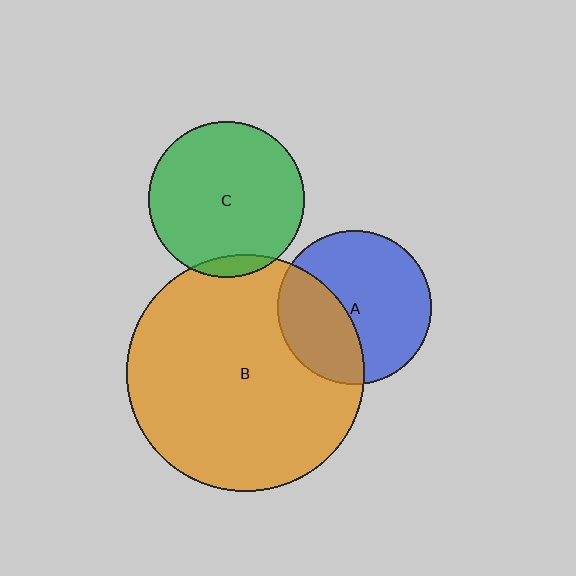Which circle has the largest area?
Circle B (orange).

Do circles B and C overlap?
Yes.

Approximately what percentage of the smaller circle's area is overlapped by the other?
Approximately 5%.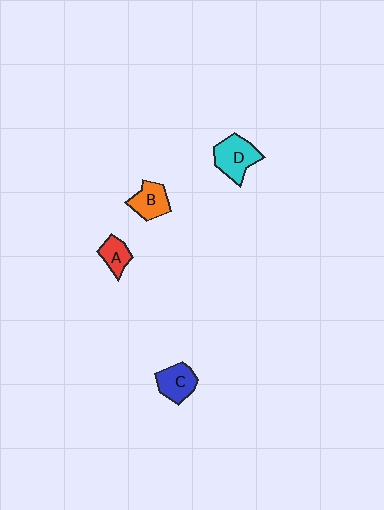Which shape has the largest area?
Shape D (cyan).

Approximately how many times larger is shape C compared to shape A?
Approximately 1.3 times.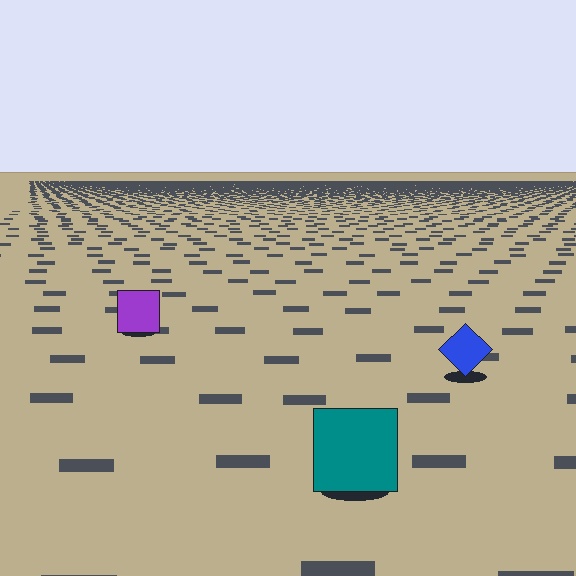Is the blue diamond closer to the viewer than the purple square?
Yes. The blue diamond is closer — you can tell from the texture gradient: the ground texture is coarser near it.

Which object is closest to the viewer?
The teal square is closest. The texture marks near it are larger and more spread out.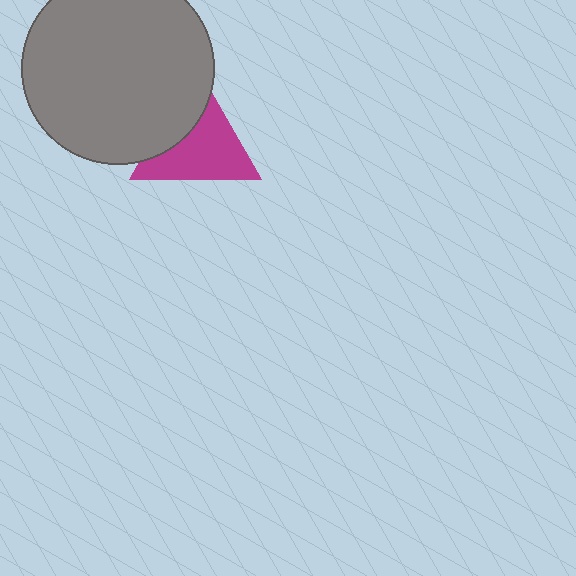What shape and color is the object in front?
The object in front is a gray circle.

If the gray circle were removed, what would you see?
You would see the complete magenta triangle.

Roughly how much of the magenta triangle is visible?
Most of it is visible (roughly 66%).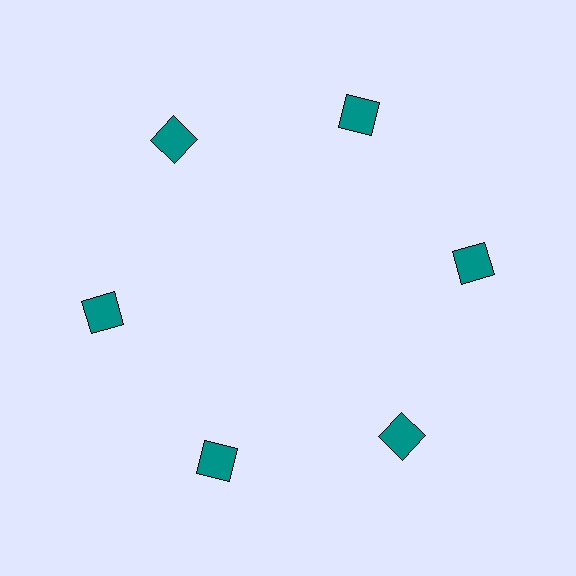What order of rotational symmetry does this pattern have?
This pattern has 6-fold rotational symmetry.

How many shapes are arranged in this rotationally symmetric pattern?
There are 6 shapes, arranged in 6 groups of 1.